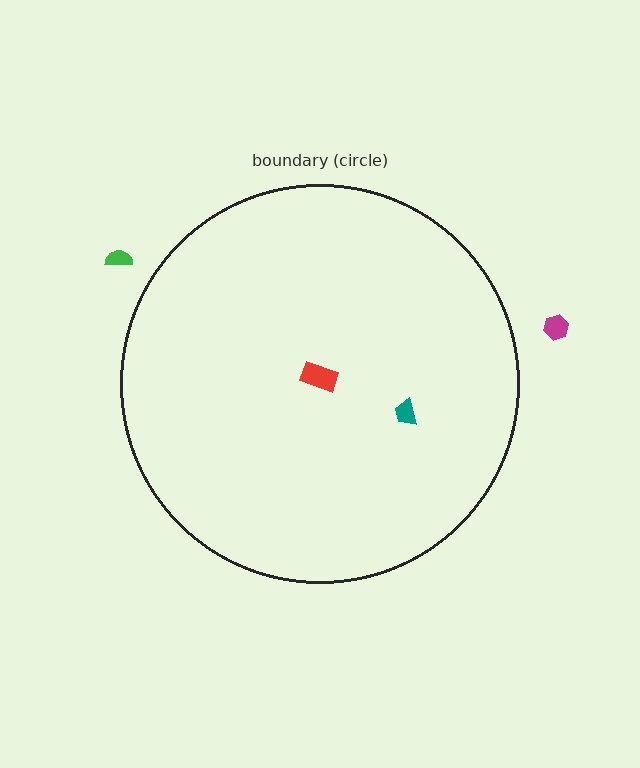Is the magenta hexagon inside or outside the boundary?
Outside.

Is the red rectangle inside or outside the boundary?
Inside.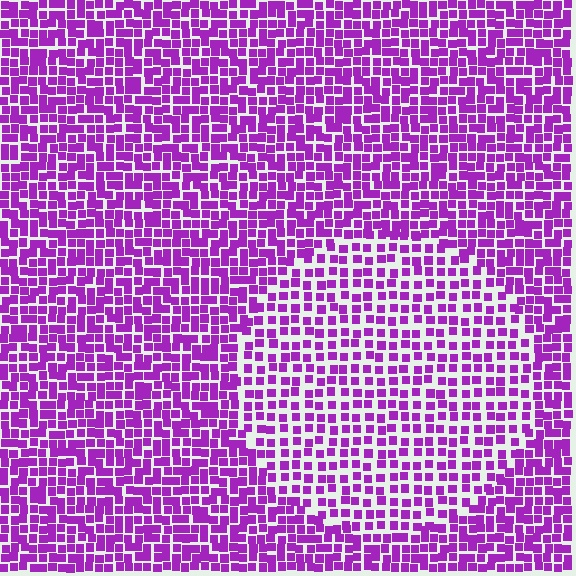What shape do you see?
I see a circle.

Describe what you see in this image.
The image contains small purple elements arranged at two different densities. A circle-shaped region is visible where the elements are less densely packed than the surrounding area.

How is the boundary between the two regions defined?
The boundary is defined by a change in element density (approximately 1.6x ratio). All elements are the same color, size, and shape.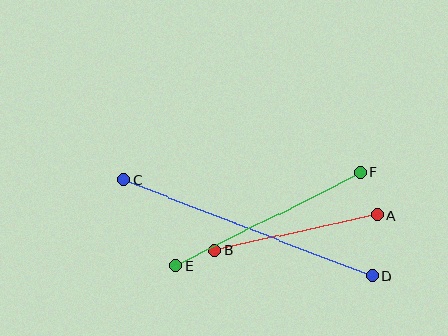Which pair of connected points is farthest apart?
Points C and D are farthest apart.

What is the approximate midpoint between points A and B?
The midpoint is at approximately (296, 233) pixels.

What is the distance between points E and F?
The distance is approximately 206 pixels.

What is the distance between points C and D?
The distance is approximately 267 pixels.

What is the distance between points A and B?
The distance is approximately 166 pixels.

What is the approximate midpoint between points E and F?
The midpoint is at approximately (268, 219) pixels.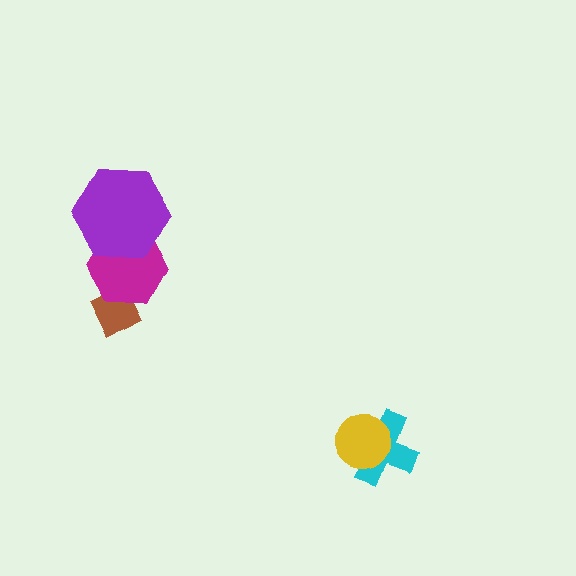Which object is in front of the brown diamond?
The magenta hexagon is in front of the brown diamond.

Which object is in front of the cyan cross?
The yellow circle is in front of the cyan cross.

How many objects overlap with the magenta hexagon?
2 objects overlap with the magenta hexagon.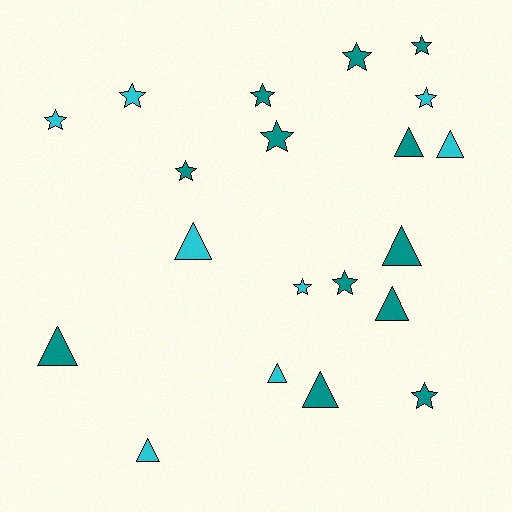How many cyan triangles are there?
There are 4 cyan triangles.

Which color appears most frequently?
Teal, with 12 objects.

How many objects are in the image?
There are 20 objects.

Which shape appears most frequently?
Star, with 11 objects.